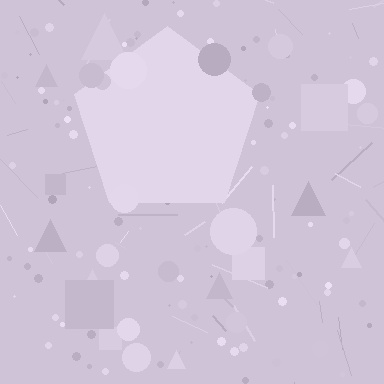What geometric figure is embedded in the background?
A pentagon is embedded in the background.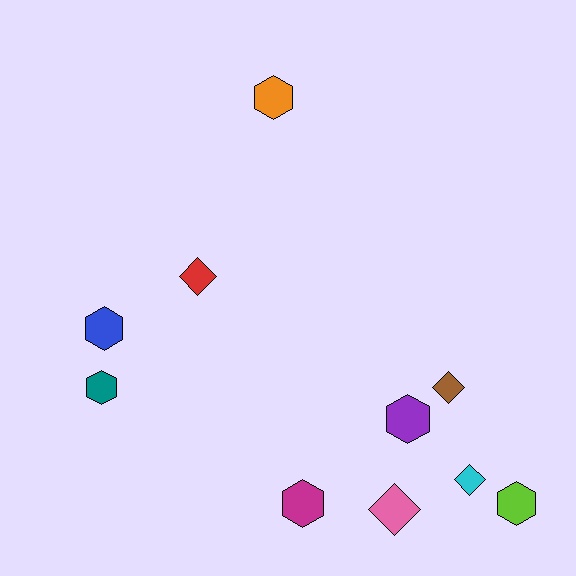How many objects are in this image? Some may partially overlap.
There are 10 objects.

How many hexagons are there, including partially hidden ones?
There are 6 hexagons.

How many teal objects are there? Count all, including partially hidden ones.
There is 1 teal object.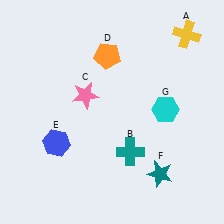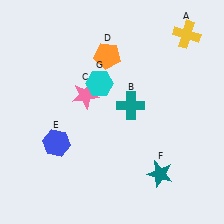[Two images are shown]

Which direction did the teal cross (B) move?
The teal cross (B) moved up.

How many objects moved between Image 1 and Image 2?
2 objects moved between the two images.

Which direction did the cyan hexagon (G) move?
The cyan hexagon (G) moved left.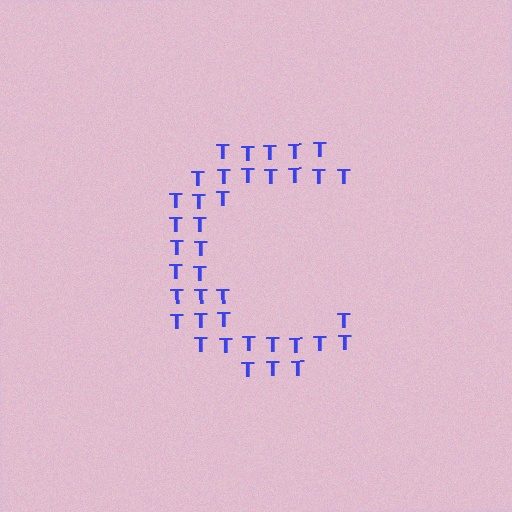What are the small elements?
The small elements are letter T's.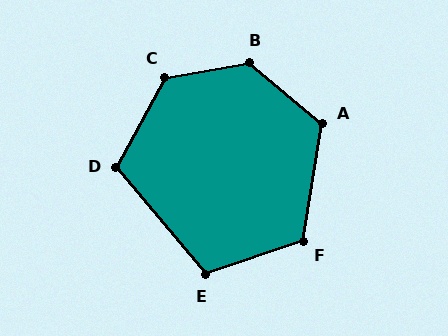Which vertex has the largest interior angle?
B, at approximately 131 degrees.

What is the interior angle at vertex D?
Approximately 112 degrees (obtuse).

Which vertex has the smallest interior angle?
E, at approximately 111 degrees.